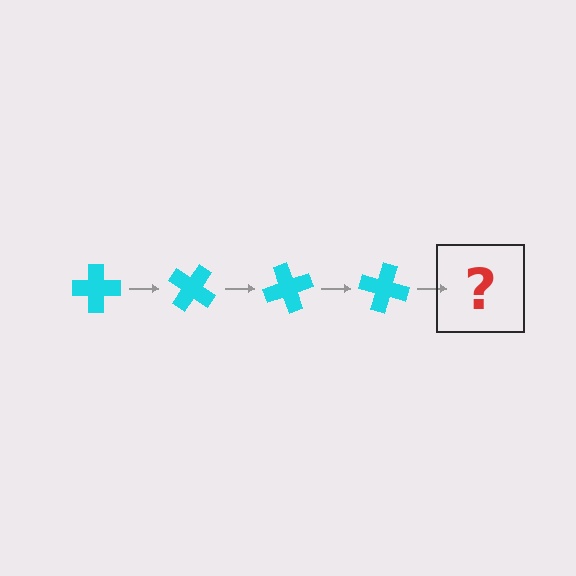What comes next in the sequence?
The next element should be a cyan cross rotated 140 degrees.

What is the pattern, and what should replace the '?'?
The pattern is that the cross rotates 35 degrees each step. The '?' should be a cyan cross rotated 140 degrees.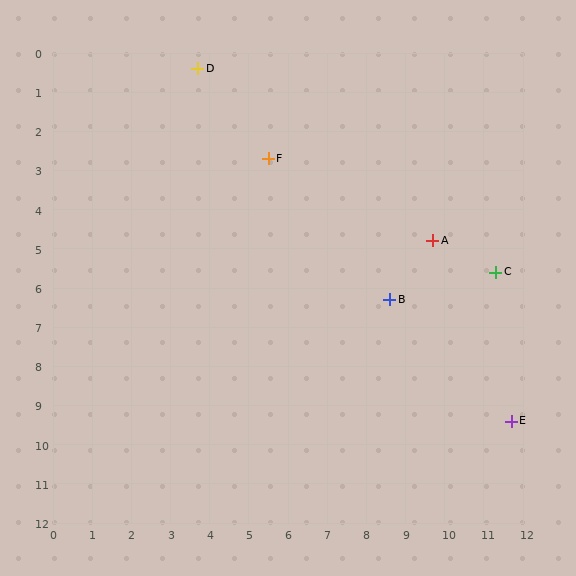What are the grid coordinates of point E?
Point E is at approximately (11.7, 9.4).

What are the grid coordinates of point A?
Point A is at approximately (9.7, 4.8).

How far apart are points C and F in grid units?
Points C and F are about 6.5 grid units apart.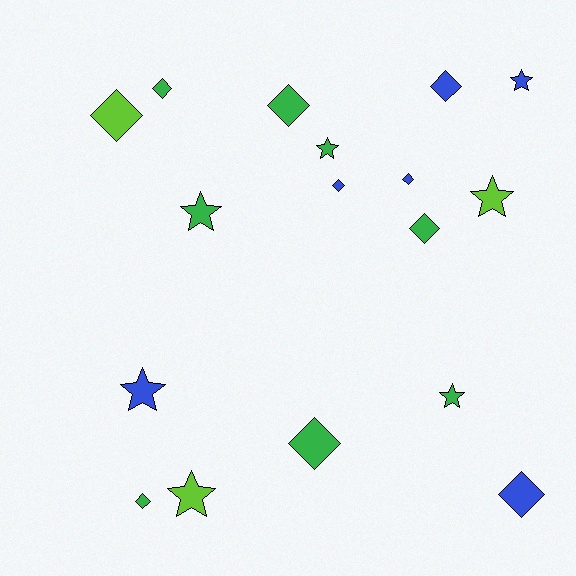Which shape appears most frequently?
Diamond, with 10 objects.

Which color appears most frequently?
Green, with 8 objects.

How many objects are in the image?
There are 17 objects.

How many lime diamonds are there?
There is 1 lime diamond.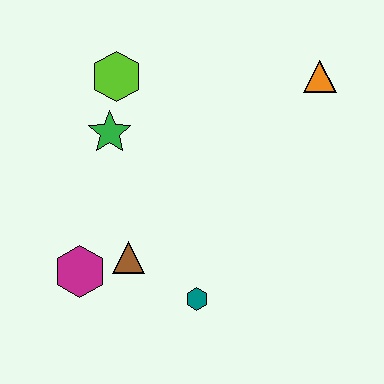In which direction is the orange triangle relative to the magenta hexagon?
The orange triangle is to the right of the magenta hexagon.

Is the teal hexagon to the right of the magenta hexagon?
Yes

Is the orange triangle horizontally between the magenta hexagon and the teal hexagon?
No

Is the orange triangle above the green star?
Yes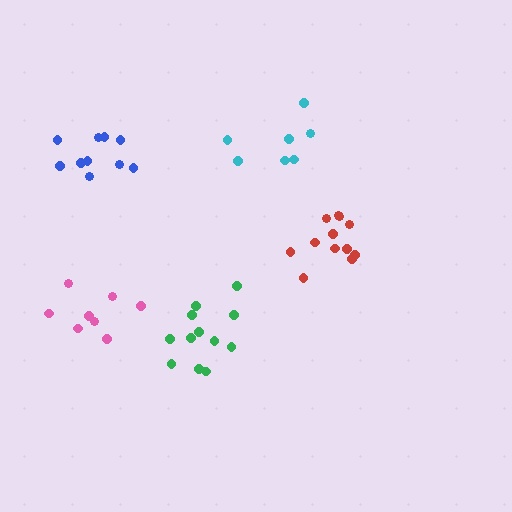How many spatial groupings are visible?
There are 5 spatial groupings.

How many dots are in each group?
Group 1: 12 dots, Group 2: 10 dots, Group 3: 7 dots, Group 4: 8 dots, Group 5: 12 dots (49 total).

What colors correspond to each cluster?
The clusters are colored: green, blue, cyan, pink, red.